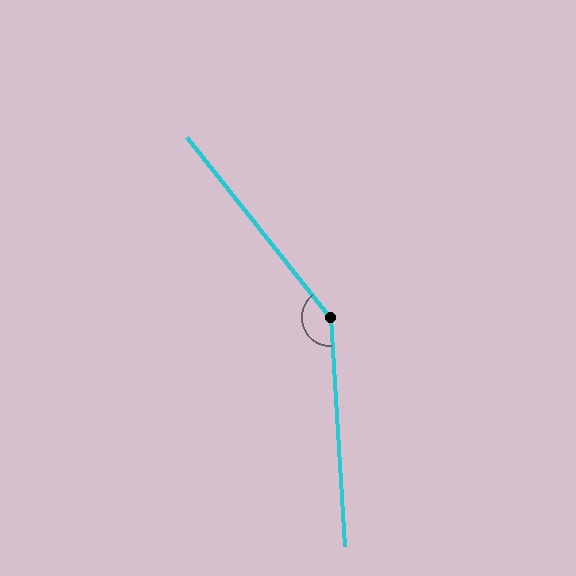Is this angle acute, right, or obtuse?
It is obtuse.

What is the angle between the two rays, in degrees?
Approximately 145 degrees.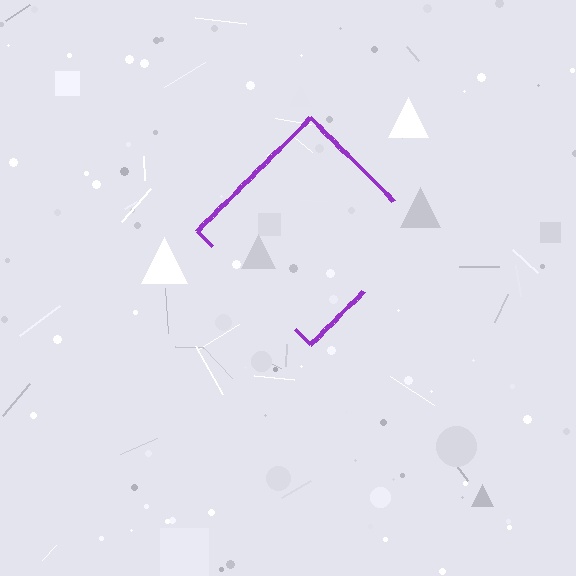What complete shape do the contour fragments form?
The contour fragments form a diamond.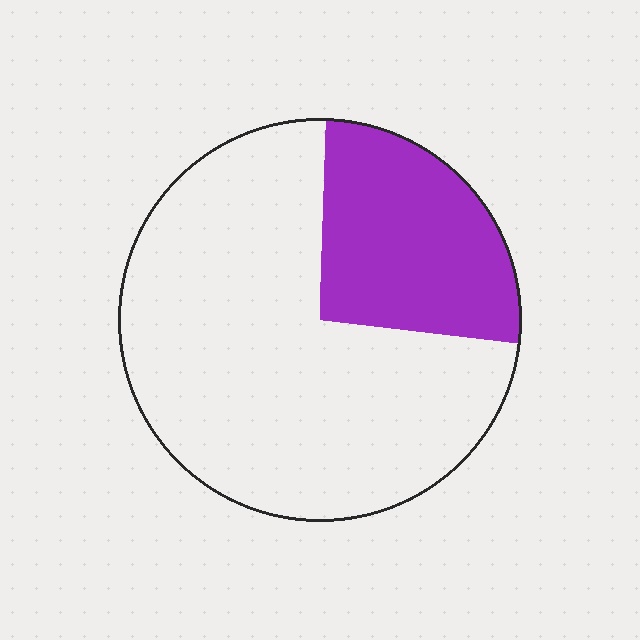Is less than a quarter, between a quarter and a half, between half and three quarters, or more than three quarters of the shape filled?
Between a quarter and a half.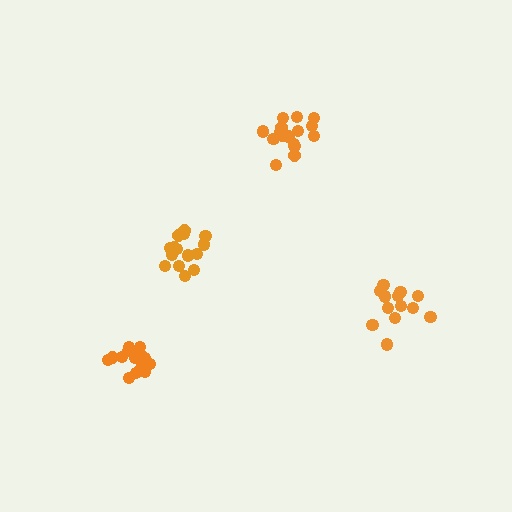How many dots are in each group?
Group 1: 13 dots, Group 2: 18 dots, Group 3: 16 dots, Group 4: 16 dots (63 total).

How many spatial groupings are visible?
There are 4 spatial groupings.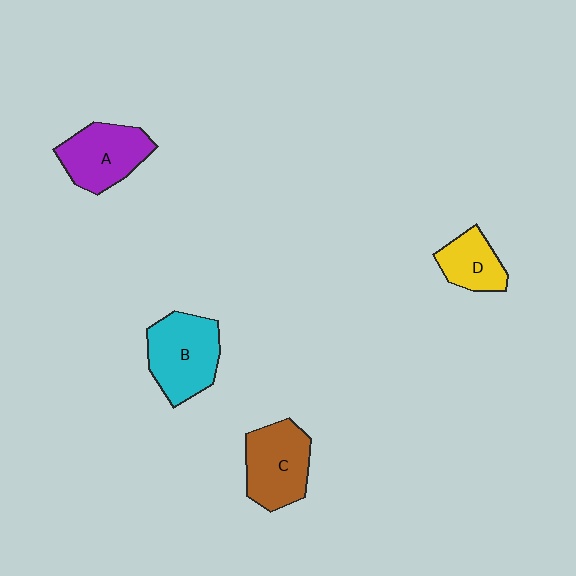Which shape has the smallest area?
Shape D (yellow).